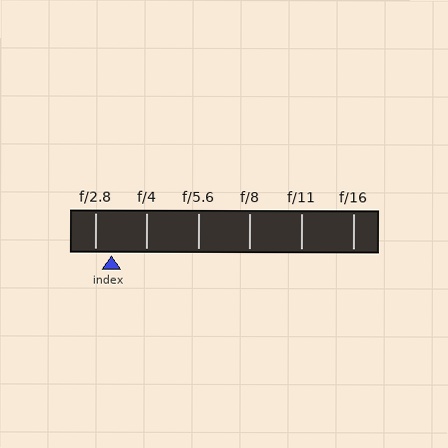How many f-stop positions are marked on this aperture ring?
There are 6 f-stop positions marked.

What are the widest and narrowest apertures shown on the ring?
The widest aperture shown is f/2.8 and the narrowest is f/16.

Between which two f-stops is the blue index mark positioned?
The index mark is between f/2.8 and f/4.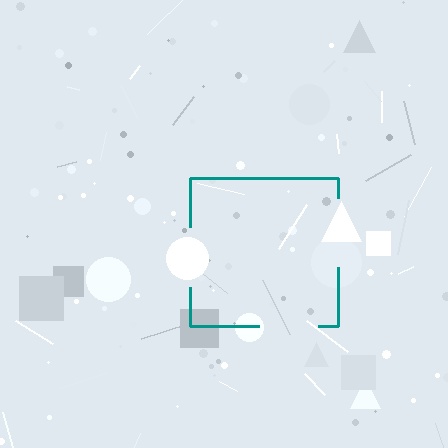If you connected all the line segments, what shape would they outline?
They would outline a square.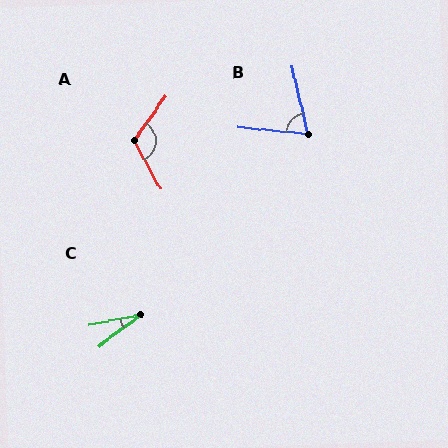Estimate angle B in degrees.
Approximately 71 degrees.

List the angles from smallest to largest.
C (26°), B (71°), A (115°).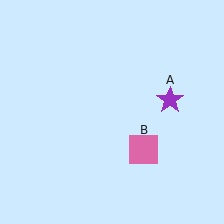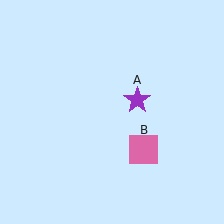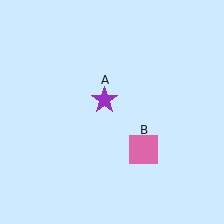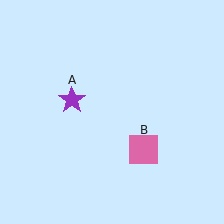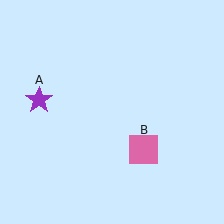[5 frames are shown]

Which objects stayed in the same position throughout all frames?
Pink square (object B) remained stationary.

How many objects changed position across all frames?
1 object changed position: purple star (object A).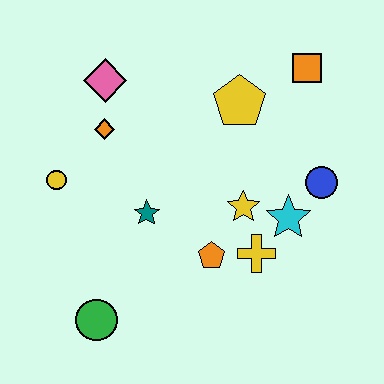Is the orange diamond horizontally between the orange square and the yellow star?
No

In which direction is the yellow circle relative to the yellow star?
The yellow circle is to the left of the yellow star.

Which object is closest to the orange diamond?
The pink diamond is closest to the orange diamond.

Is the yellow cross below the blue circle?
Yes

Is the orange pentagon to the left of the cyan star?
Yes